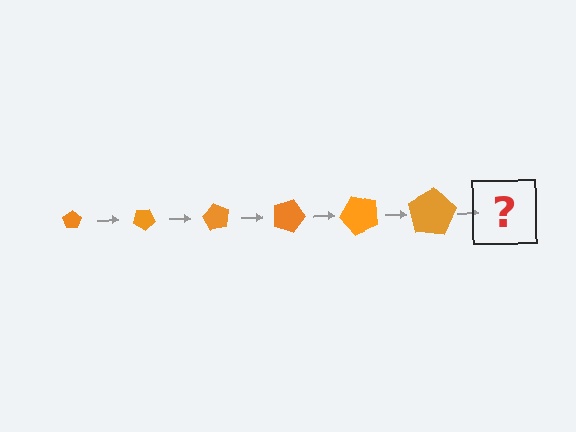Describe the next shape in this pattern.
It should be a pentagon, larger than the previous one and rotated 180 degrees from the start.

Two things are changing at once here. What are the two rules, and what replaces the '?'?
The two rules are that the pentagon grows larger each step and it rotates 30 degrees each step. The '?' should be a pentagon, larger than the previous one and rotated 180 degrees from the start.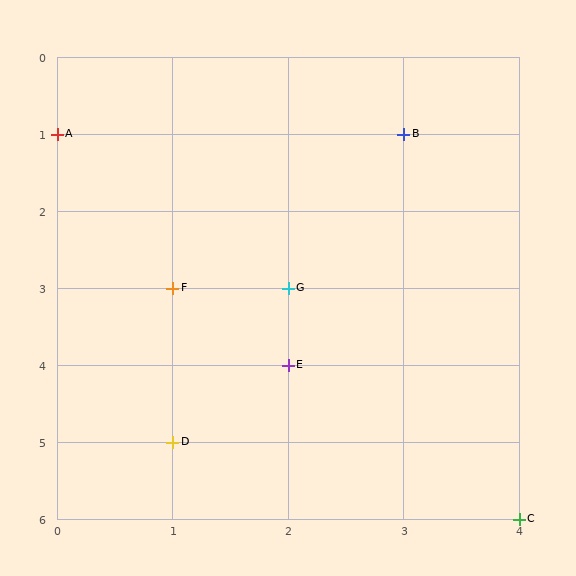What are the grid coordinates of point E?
Point E is at grid coordinates (2, 4).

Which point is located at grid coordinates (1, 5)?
Point D is at (1, 5).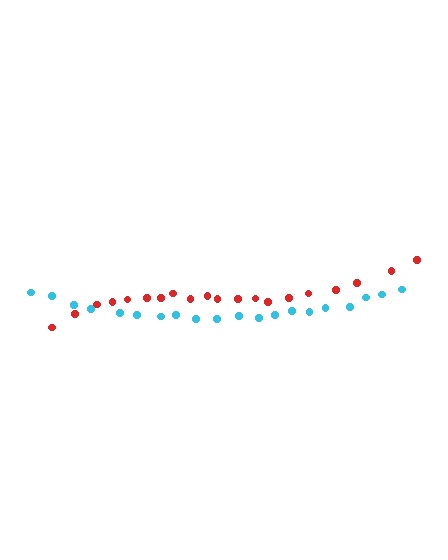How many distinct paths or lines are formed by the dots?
There are 2 distinct paths.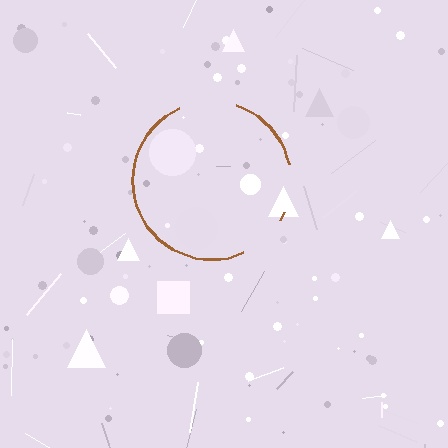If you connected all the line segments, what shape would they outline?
They would outline a circle.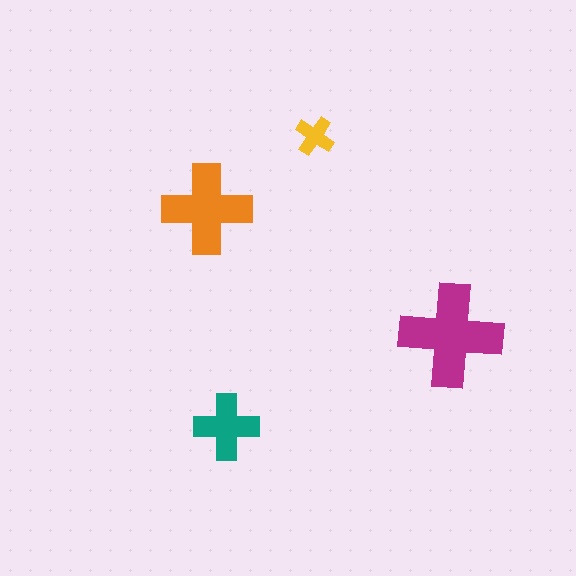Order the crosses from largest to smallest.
the magenta one, the orange one, the teal one, the yellow one.